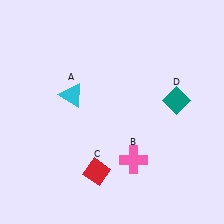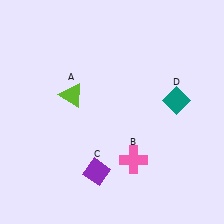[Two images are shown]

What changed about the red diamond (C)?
In Image 1, C is red. In Image 2, it changed to purple.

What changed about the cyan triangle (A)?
In Image 1, A is cyan. In Image 2, it changed to lime.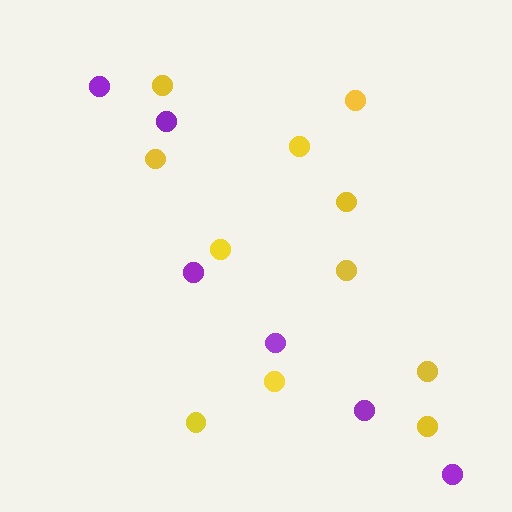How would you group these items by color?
There are 2 groups: one group of purple circles (6) and one group of yellow circles (11).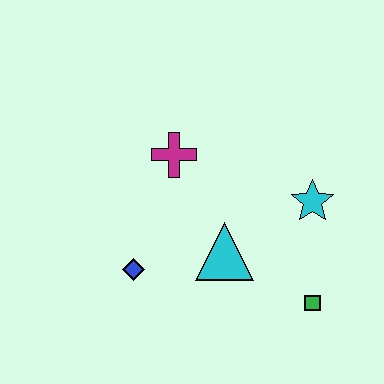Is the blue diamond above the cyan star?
No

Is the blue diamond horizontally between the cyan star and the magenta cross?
No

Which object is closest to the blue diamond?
The cyan triangle is closest to the blue diamond.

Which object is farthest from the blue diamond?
The cyan star is farthest from the blue diamond.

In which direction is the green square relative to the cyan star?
The green square is below the cyan star.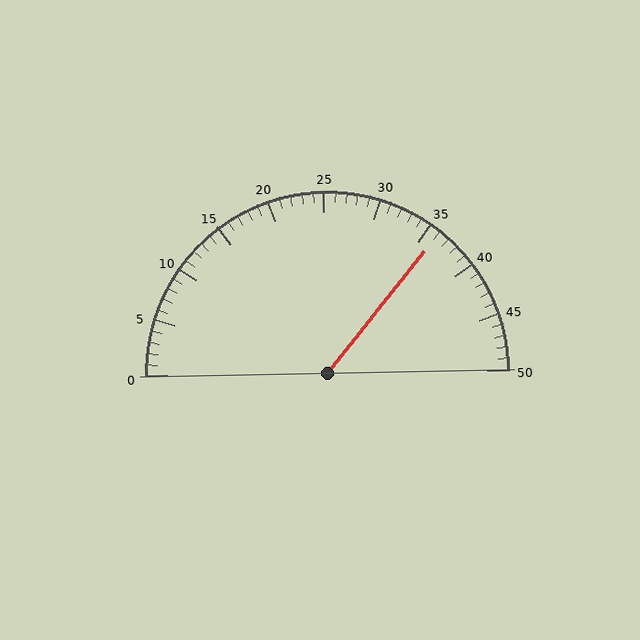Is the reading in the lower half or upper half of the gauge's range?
The reading is in the upper half of the range (0 to 50).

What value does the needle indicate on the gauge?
The needle indicates approximately 36.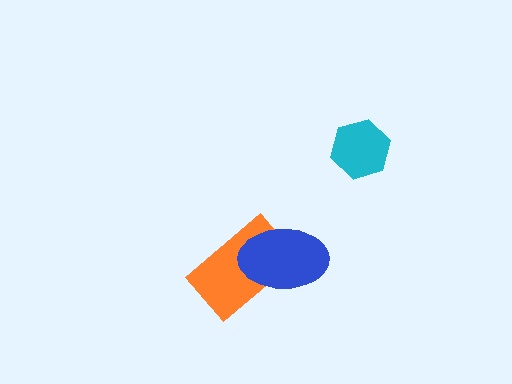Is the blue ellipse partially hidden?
No, no other shape covers it.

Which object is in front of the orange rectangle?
The blue ellipse is in front of the orange rectangle.